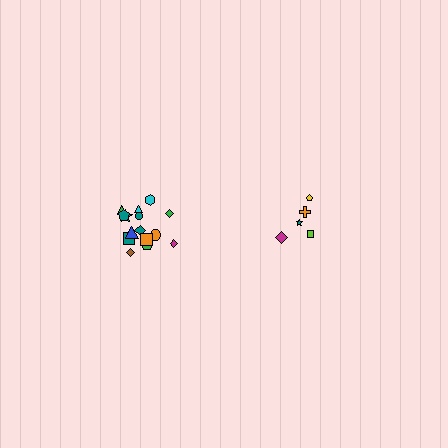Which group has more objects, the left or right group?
The left group.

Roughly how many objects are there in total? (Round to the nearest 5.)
Roughly 20 objects in total.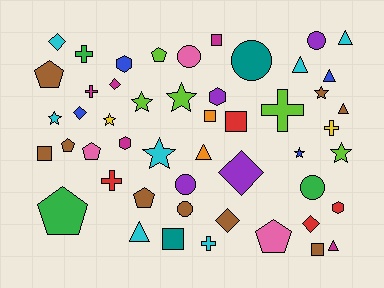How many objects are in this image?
There are 50 objects.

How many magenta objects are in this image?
There are 5 magenta objects.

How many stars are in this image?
There are 8 stars.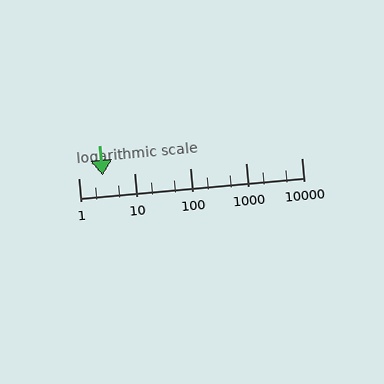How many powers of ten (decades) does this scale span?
The scale spans 4 decades, from 1 to 10000.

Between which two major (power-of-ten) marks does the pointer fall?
The pointer is between 1 and 10.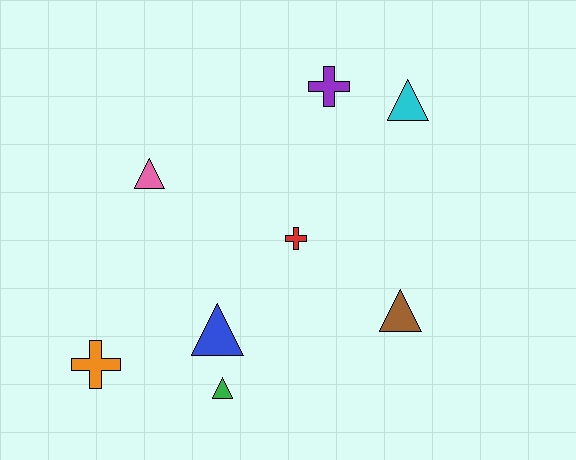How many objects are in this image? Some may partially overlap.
There are 8 objects.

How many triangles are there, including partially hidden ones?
There are 5 triangles.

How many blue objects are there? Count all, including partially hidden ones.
There is 1 blue object.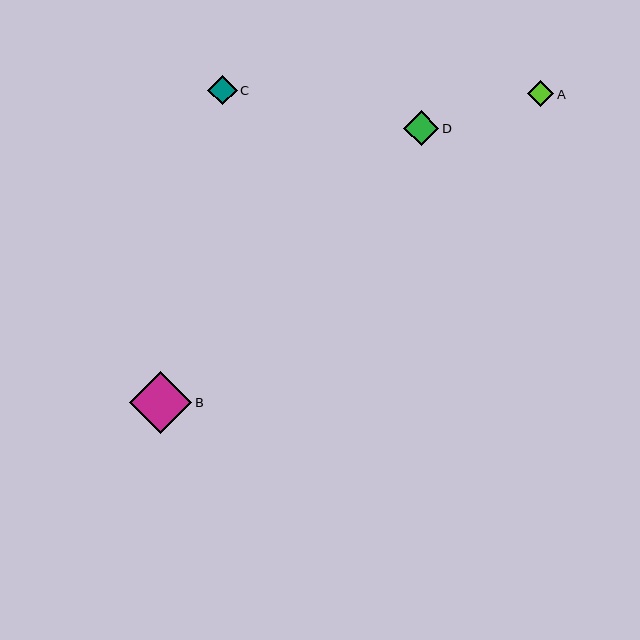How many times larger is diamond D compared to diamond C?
Diamond D is approximately 1.2 times the size of diamond C.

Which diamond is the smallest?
Diamond A is the smallest with a size of approximately 26 pixels.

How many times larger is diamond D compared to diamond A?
Diamond D is approximately 1.4 times the size of diamond A.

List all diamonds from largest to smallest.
From largest to smallest: B, D, C, A.